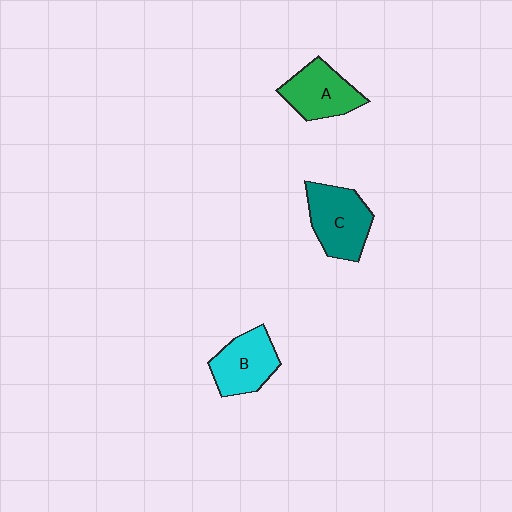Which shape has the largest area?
Shape C (teal).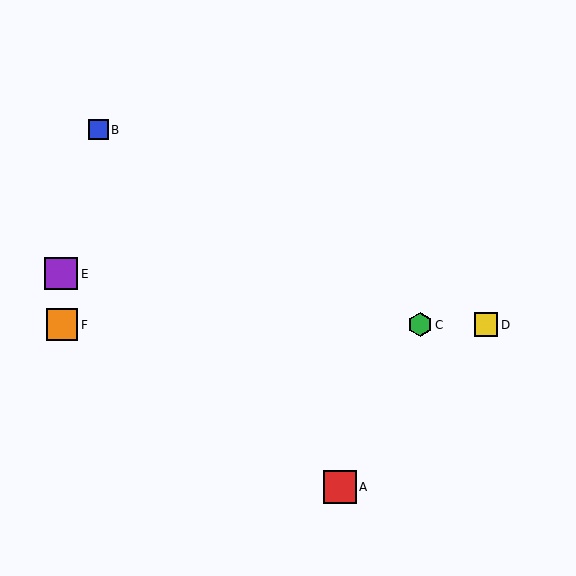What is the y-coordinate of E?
Object E is at y≈274.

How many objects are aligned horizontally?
3 objects (C, D, F) are aligned horizontally.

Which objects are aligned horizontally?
Objects C, D, F are aligned horizontally.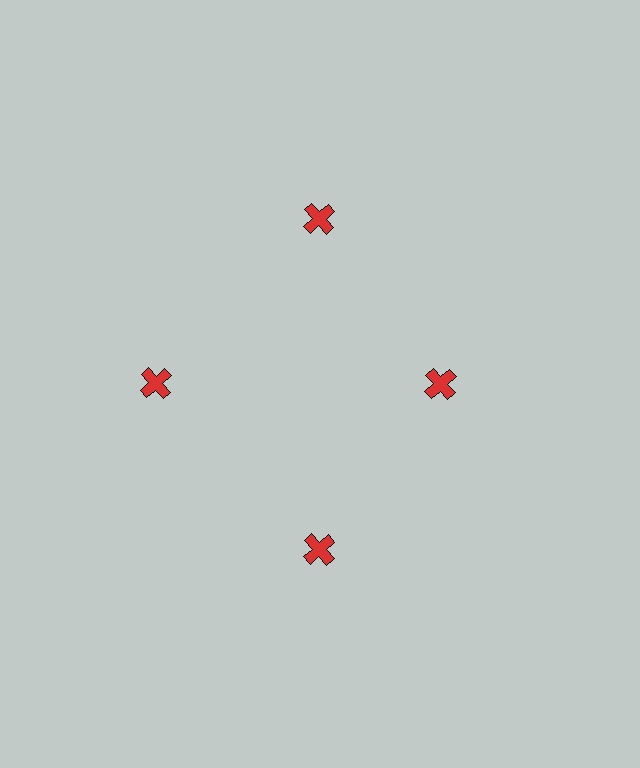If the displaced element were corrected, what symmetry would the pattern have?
It would have 4-fold rotational symmetry — the pattern would map onto itself every 90 degrees.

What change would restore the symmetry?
The symmetry would be restored by moving it outward, back onto the ring so that all 4 crosses sit at equal angles and equal distance from the center.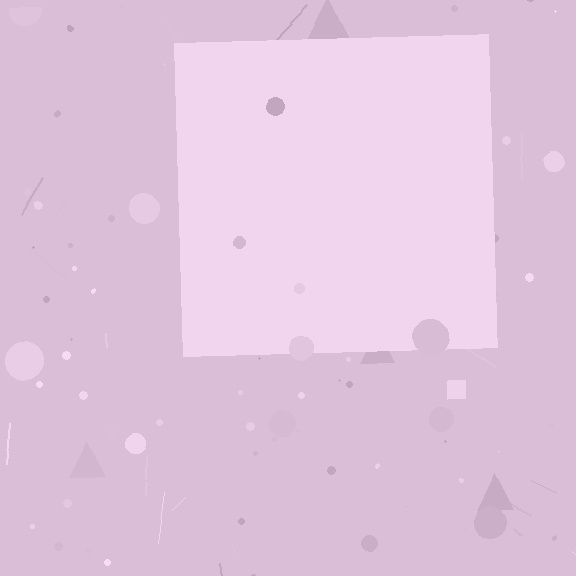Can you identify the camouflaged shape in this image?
The camouflaged shape is a square.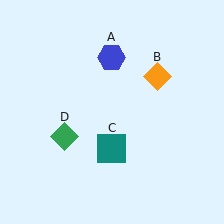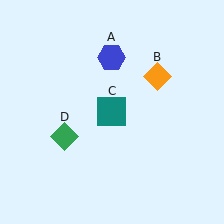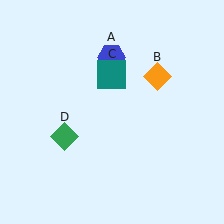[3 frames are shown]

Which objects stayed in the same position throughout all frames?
Blue hexagon (object A) and orange diamond (object B) and green diamond (object D) remained stationary.